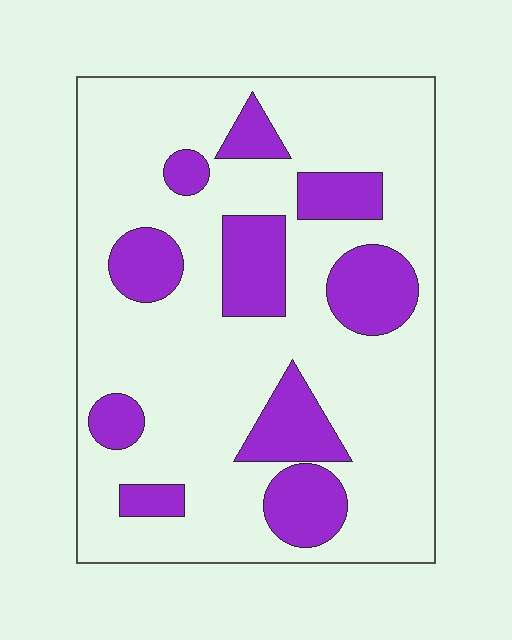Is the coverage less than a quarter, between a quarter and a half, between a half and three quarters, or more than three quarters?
Less than a quarter.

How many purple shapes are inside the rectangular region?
10.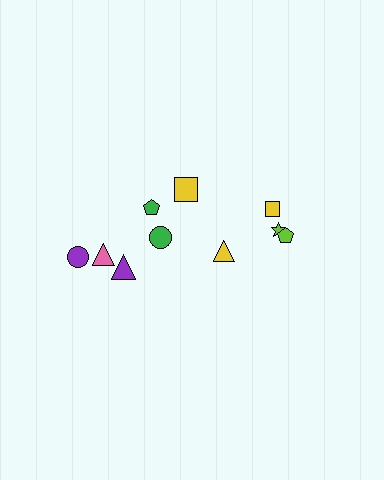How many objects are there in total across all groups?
There are 10 objects.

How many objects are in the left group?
There are 6 objects.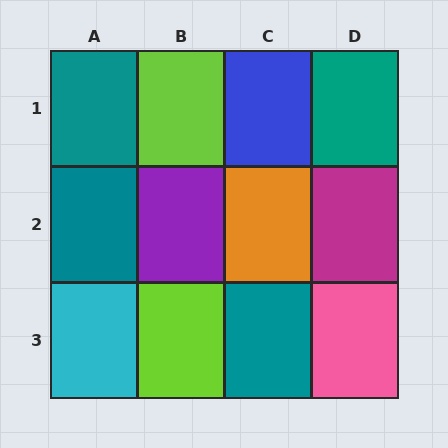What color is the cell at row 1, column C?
Blue.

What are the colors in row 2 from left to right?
Teal, purple, orange, magenta.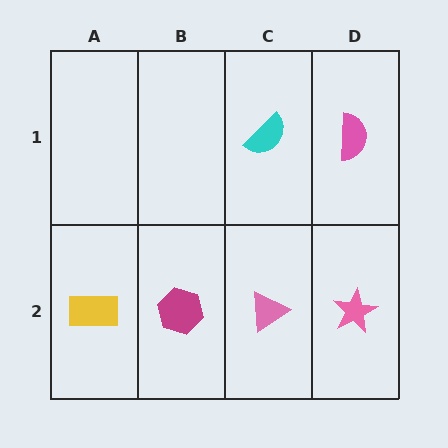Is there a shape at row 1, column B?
No, that cell is empty.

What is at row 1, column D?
A pink semicircle.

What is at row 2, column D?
A pink star.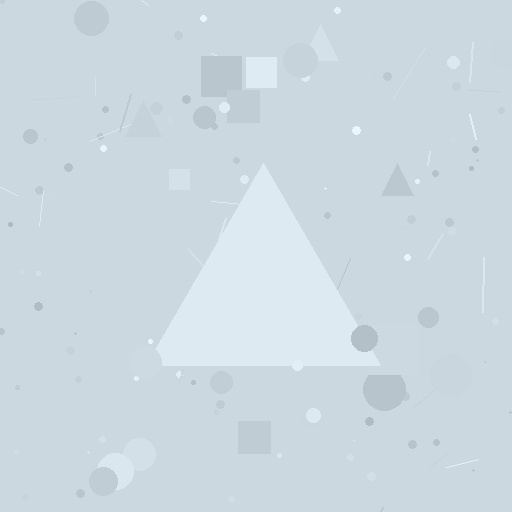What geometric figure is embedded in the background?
A triangle is embedded in the background.